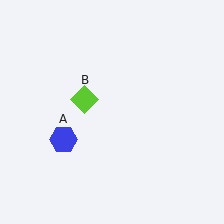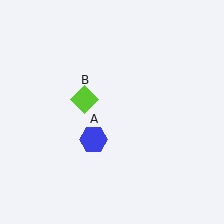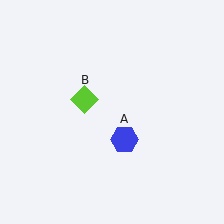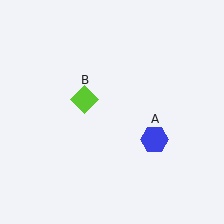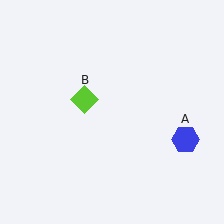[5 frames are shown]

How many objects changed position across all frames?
1 object changed position: blue hexagon (object A).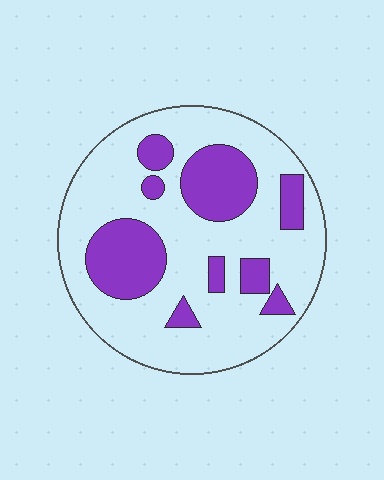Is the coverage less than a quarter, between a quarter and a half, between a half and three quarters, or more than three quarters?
Between a quarter and a half.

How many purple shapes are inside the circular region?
9.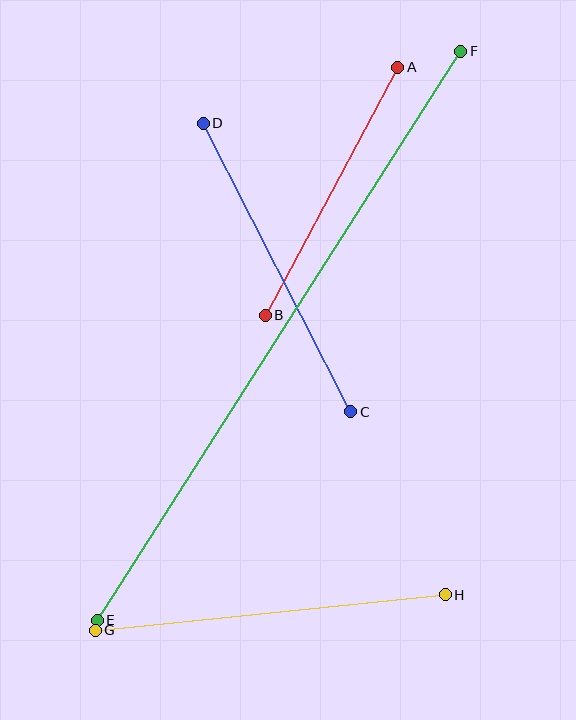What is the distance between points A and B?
The distance is approximately 281 pixels.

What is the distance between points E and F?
The distance is approximately 675 pixels.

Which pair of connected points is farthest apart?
Points E and F are farthest apart.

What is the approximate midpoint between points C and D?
The midpoint is at approximately (277, 267) pixels.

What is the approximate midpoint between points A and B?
The midpoint is at approximately (331, 191) pixels.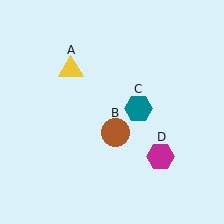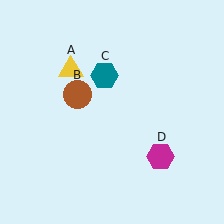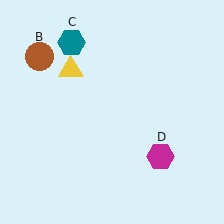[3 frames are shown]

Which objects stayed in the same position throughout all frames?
Yellow triangle (object A) and magenta hexagon (object D) remained stationary.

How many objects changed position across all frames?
2 objects changed position: brown circle (object B), teal hexagon (object C).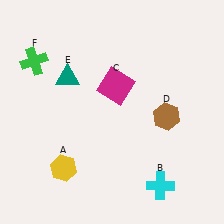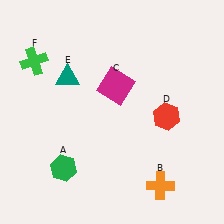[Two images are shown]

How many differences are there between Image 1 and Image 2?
There are 3 differences between the two images.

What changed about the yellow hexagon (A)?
In Image 1, A is yellow. In Image 2, it changed to green.